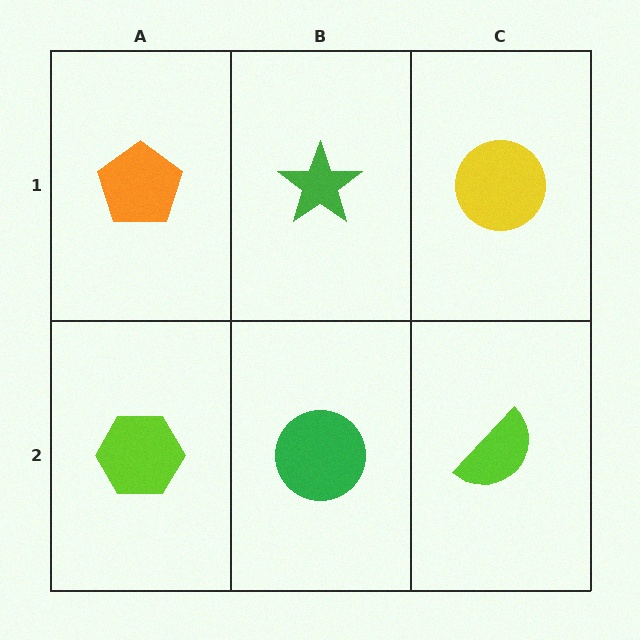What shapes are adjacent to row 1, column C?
A lime semicircle (row 2, column C), a green star (row 1, column B).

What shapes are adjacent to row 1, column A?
A lime hexagon (row 2, column A), a green star (row 1, column B).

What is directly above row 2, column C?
A yellow circle.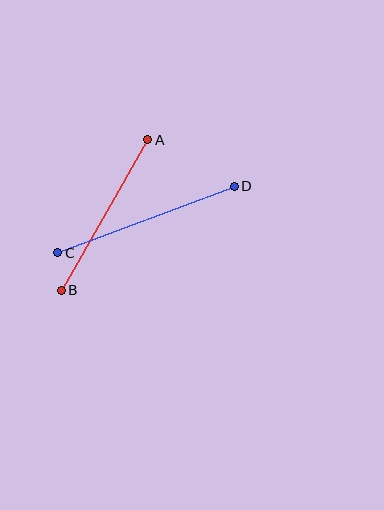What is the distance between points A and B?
The distance is approximately 174 pixels.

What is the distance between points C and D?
The distance is approximately 189 pixels.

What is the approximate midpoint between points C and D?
The midpoint is at approximately (146, 219) pixels.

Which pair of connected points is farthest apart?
Points C and D are farthest apart.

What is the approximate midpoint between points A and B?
The midpoint is at approximately (104, 215) pixels.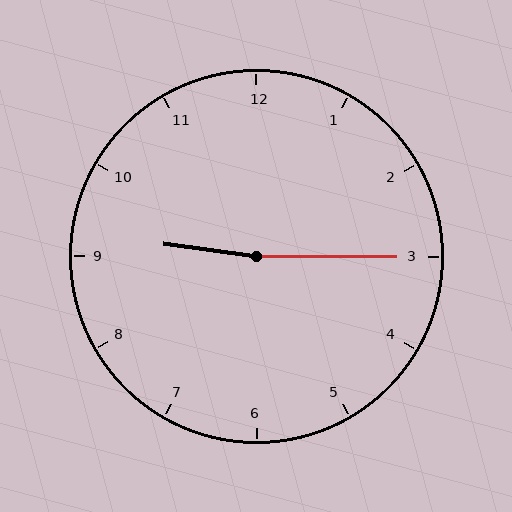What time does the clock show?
9:15.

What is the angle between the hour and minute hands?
Approximately 172 degrees.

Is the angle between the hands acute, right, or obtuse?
It is obtuse.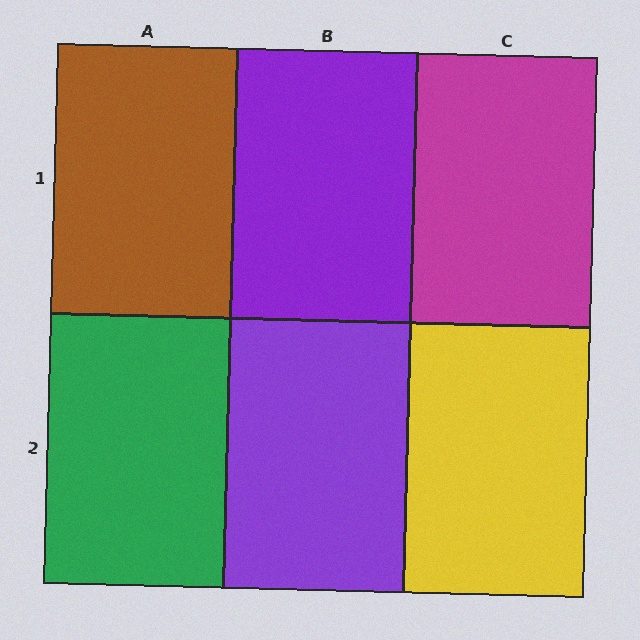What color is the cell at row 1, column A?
Brown.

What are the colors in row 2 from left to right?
Green, purple, yellow.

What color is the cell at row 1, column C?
Magenta.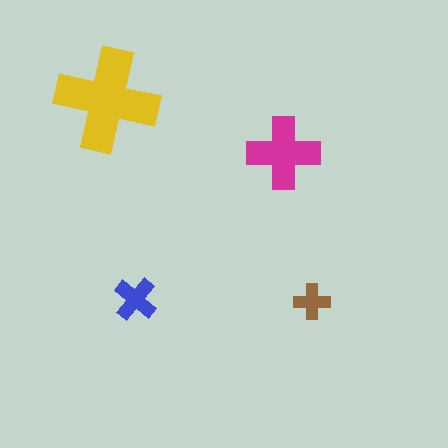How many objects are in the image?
There are 4 objects in the image.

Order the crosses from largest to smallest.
the yellow one, the magenta one, the blue one, the brown one.